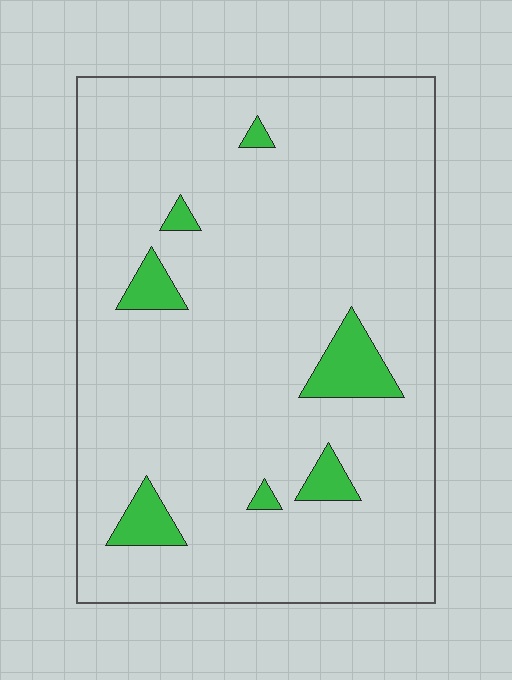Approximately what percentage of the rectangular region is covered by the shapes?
Approximately 10%.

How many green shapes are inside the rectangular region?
7.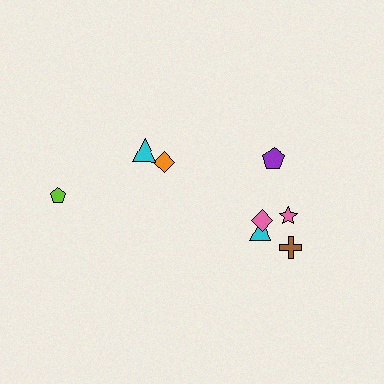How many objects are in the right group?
There are 5 objects.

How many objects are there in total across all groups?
There are 8 objects.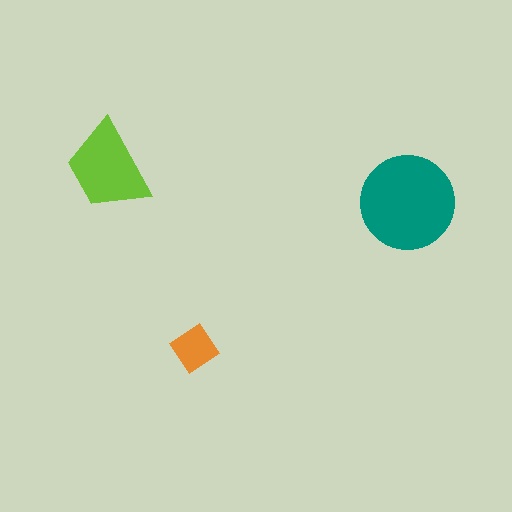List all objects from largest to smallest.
The teal circle, the lime trapezoid, the orange diamond.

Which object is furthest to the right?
The teal circle is rightmost.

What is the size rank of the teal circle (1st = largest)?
1st.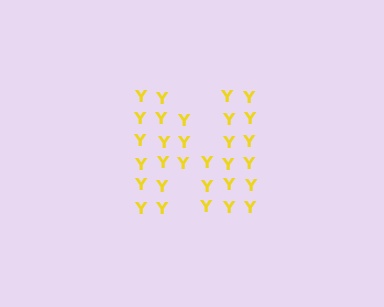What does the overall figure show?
The overall figure shows the letter N.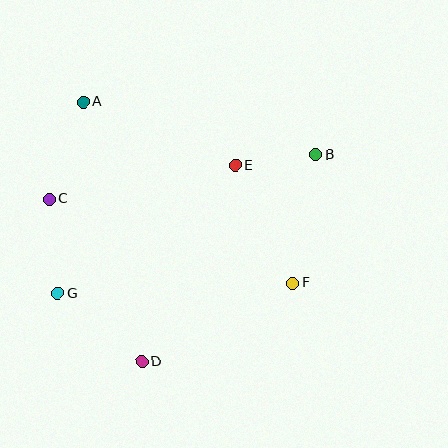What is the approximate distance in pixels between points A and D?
The distance between A and D is approximately 266 pixels.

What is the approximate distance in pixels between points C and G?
The distance between C and G is approximately 95 pixels.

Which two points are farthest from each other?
Points B and G are farthest from each other.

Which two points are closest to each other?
Points B and E are closest to each other.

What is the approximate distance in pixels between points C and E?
The distance between C and E is approximately 189 pixels.